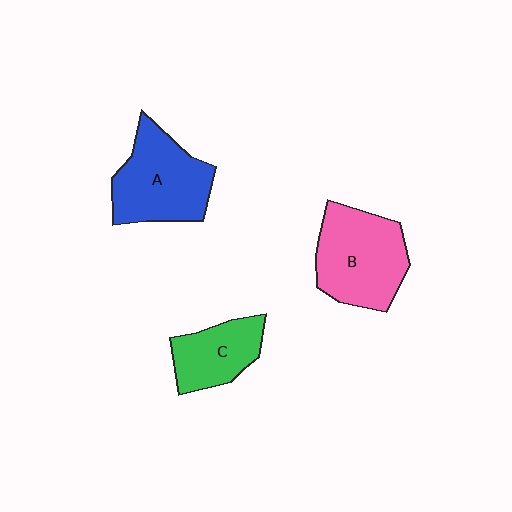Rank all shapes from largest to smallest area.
From largest to smallest: B (pink), A (blue), C (green).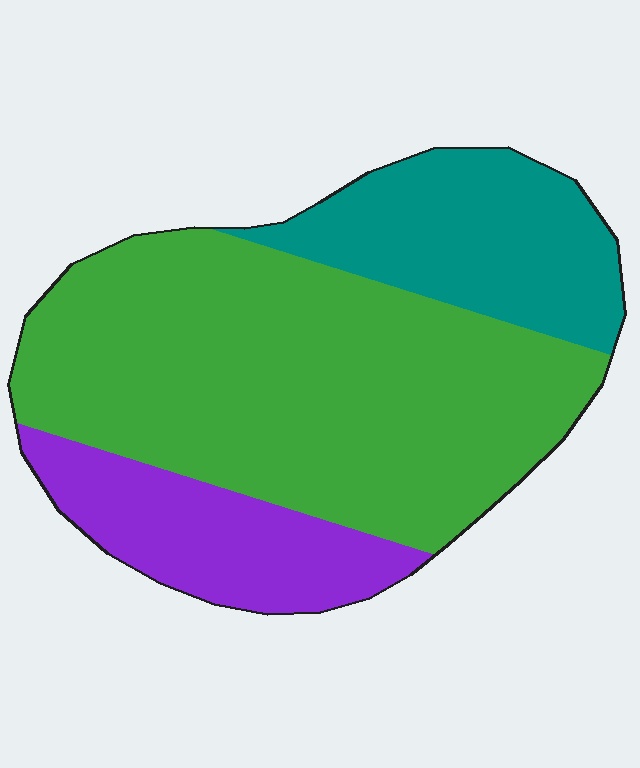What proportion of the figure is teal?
Teal covers 22% of the figure.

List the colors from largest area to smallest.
From largest to smallest: green, teal, purple.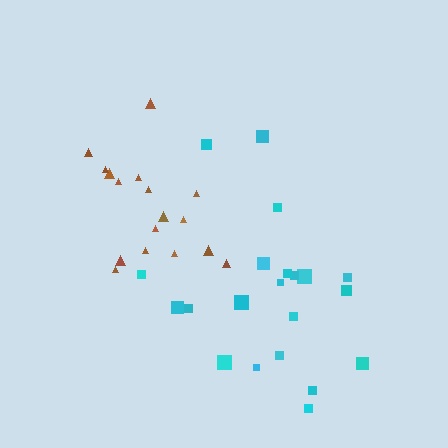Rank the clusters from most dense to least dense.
brown, cyan.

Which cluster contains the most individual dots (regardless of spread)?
Cyan (21).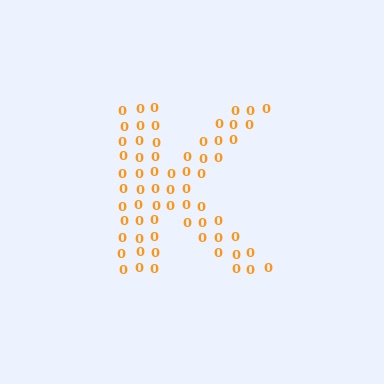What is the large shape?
The large shape is the letter K.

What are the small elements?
The small elements are digit 0's.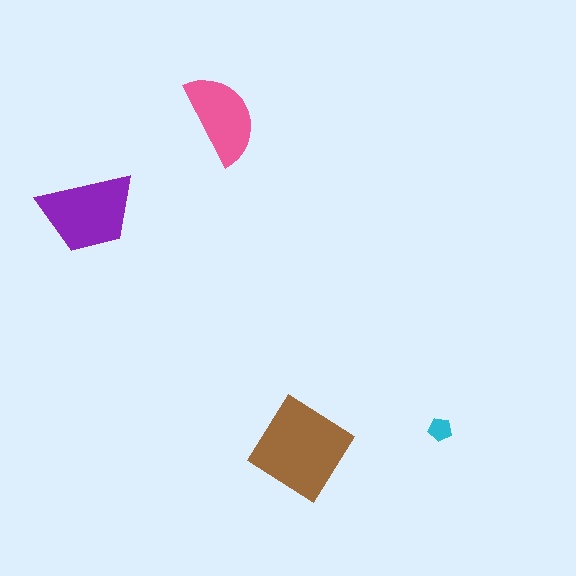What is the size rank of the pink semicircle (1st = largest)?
3rd.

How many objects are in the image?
There are 4 objects in the image.